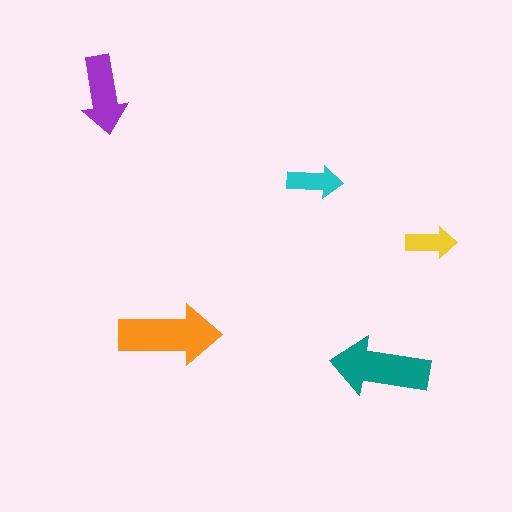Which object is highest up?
The purple arrow is topmost.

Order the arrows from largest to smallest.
the orange one, the teal one, the purple one, the cyan one, the yellow one.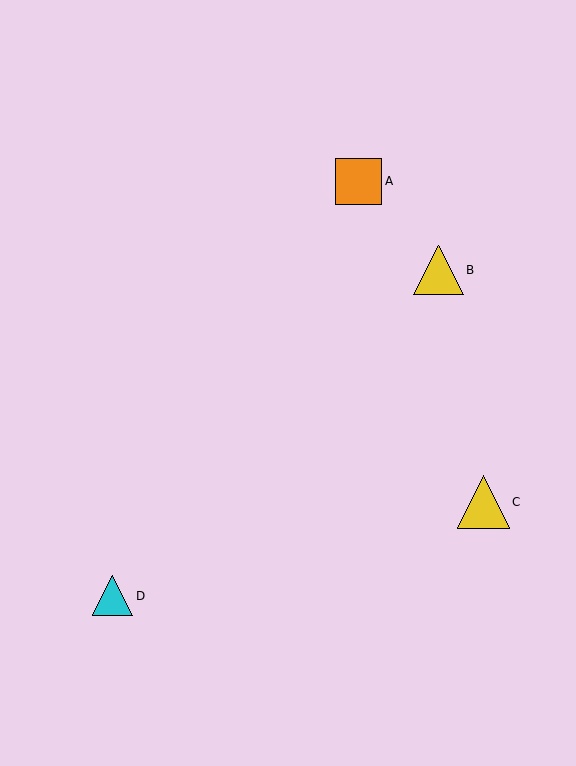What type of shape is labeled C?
Shape C is a yellow triangle.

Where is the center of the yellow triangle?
The center of the yellow triangle is at (483, 502).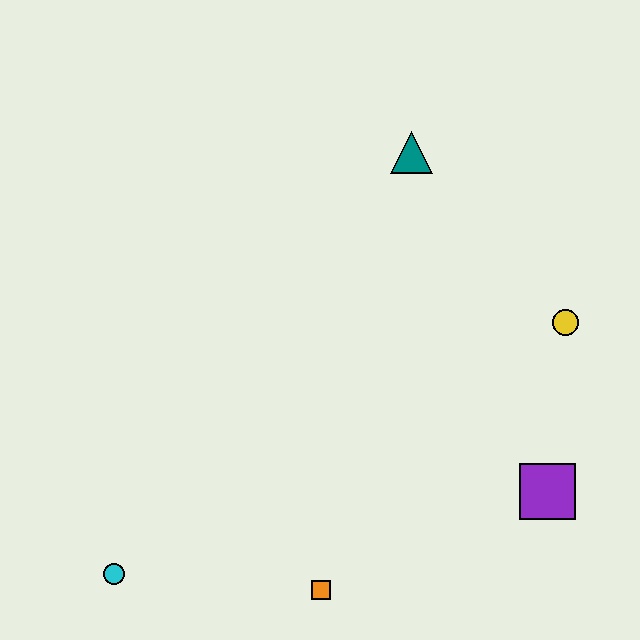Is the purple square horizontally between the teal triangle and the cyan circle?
No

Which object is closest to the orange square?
The cyan circle is closest to the orange square.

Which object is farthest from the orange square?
The teal triangle is farthest from the orange square.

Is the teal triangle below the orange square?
No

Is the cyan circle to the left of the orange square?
Yes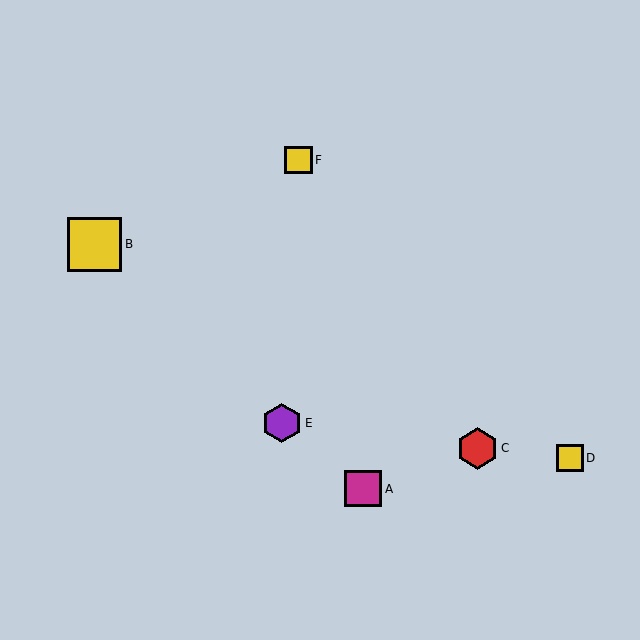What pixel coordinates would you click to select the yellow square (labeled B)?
Click at (95, 244) to select the yellow square B.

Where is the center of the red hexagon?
The center of the red hexagon is at (478, 448).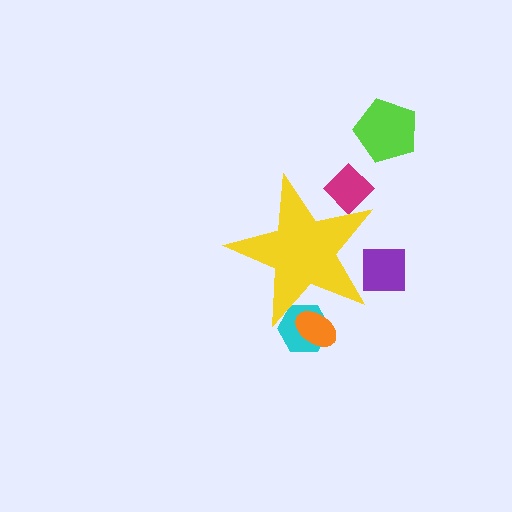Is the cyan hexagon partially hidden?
Yes, the cyan hexagon is partially hidden behind the yellow star.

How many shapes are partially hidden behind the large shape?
4 shapes are partially hidden.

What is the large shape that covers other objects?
A yellow star.